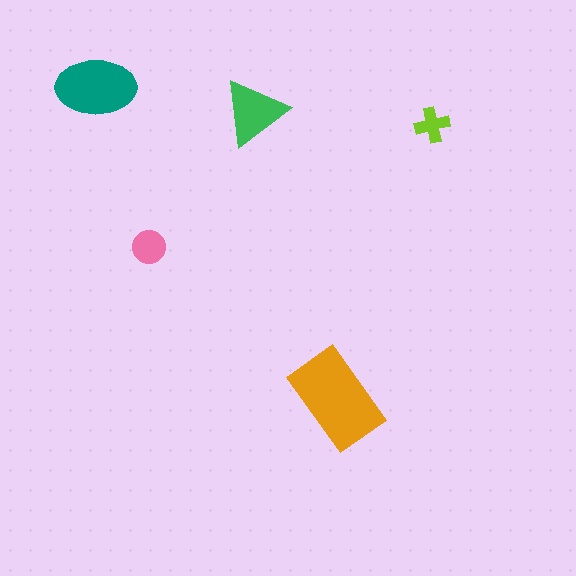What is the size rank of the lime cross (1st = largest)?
5th.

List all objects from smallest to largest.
The lime cross, the pink circle, the green triangle, the teal ellipse, the orange rectangle.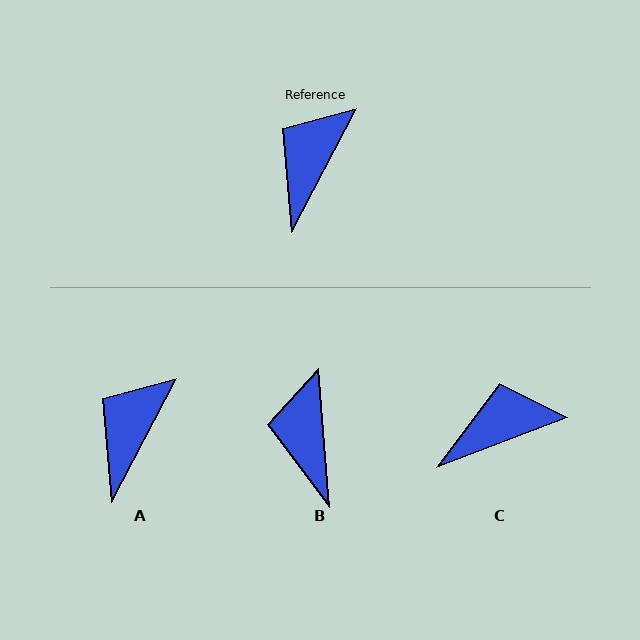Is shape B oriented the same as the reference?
No, it is off by about 32 degrees.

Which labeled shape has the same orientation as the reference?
A.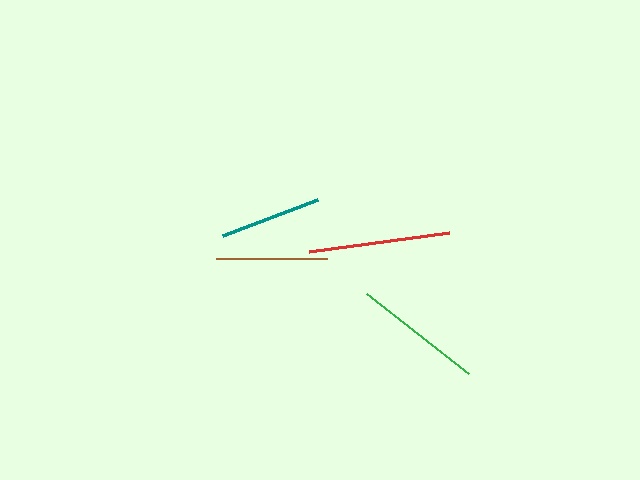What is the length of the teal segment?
The teal segment is approximately 102 pixels long.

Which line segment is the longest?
The red line is the longest at approximately 141 pixels.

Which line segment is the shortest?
The teal line is the shortest at approximately 102 pixels.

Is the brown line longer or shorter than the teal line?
The brown line is longer than the teal line.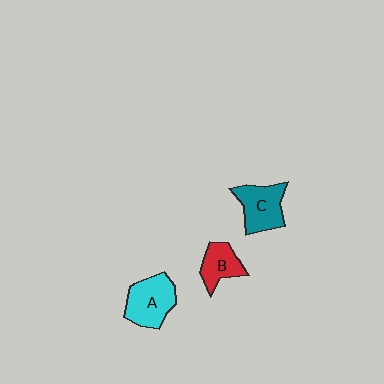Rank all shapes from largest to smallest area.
From largest to smallest: A (cyan), C (teal), B (red).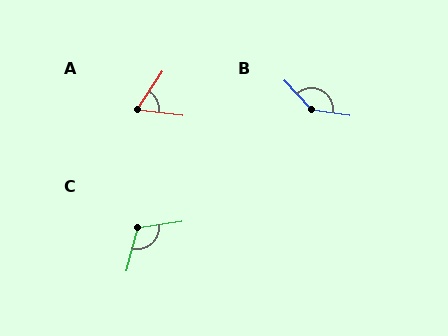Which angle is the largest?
B, at approximately 141 degrees.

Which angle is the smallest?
A, at approximately 62 degrees.